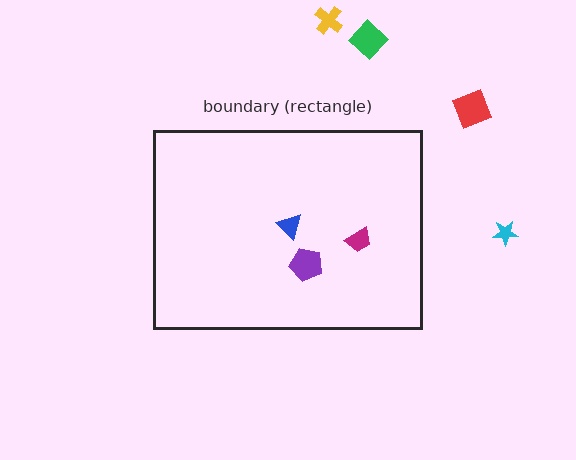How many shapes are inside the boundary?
3 inside, 4 outside.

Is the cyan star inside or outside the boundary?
Outside.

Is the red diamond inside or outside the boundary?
Outside.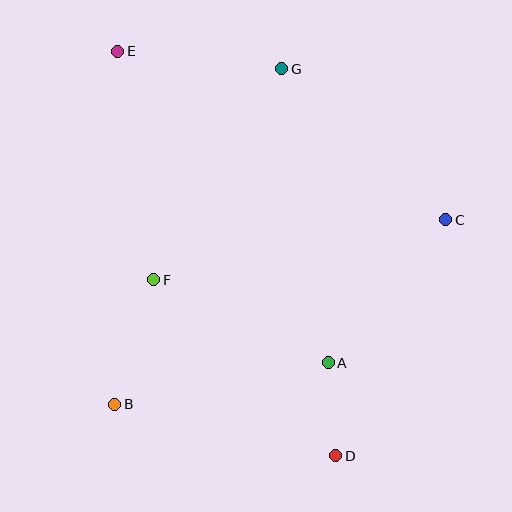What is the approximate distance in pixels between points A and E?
The distance between A and E is approximately 376 pixels.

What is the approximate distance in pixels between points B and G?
The distance between B and G is approximately 375 pixels.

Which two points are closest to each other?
Points A and D are closest to each other.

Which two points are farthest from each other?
Points D and E are farthest from each other.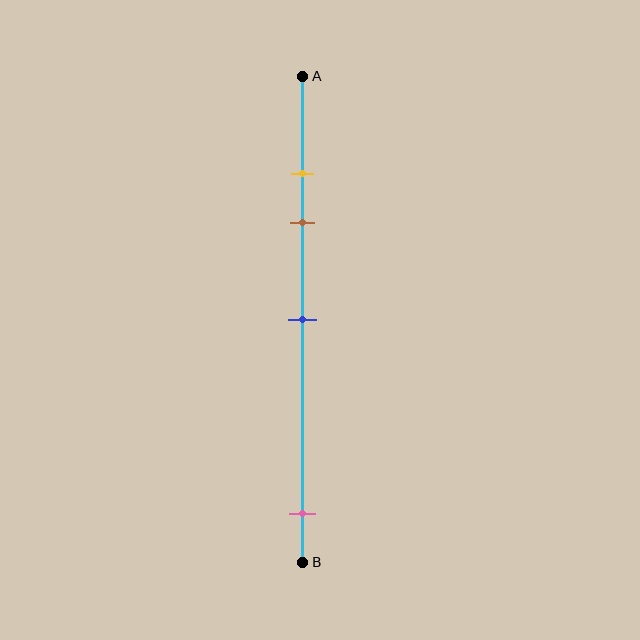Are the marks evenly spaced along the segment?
No, the marks are not evenly spaced.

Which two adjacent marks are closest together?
The yellow and brown marks are the closest adjacent pair.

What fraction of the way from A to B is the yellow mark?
The yellow mark is approximately 20% (0.2) of the way from A to B.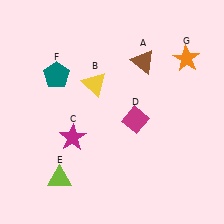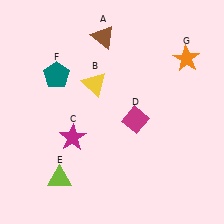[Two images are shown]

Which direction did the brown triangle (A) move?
The brown triangle (A) moved left.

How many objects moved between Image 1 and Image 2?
1 object moved between the two images.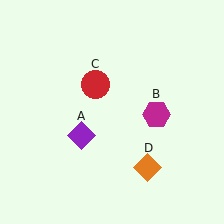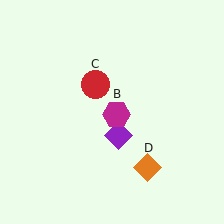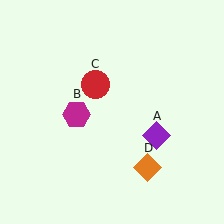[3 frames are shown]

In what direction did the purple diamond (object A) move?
The purple diamond (object A) moved right.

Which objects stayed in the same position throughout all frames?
Red circle (object C) and orange diamond (object D) remained stationary.